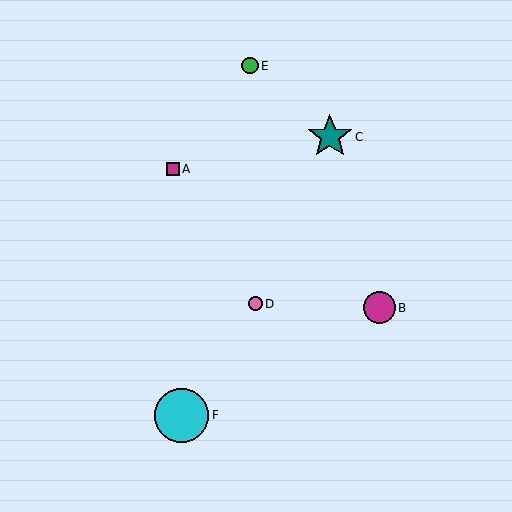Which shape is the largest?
The cyan circle (labeled F) is the largest.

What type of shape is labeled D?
Shape D is a pink circle.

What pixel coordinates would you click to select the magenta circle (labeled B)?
Click at (379, 308) to select the magenta circle B.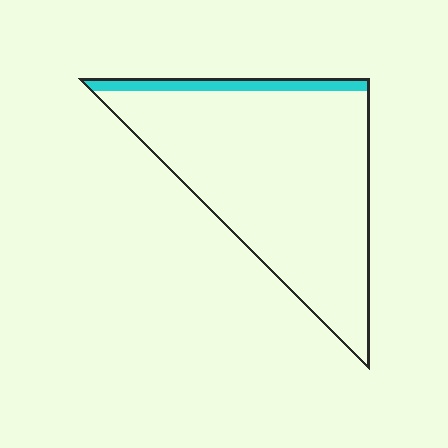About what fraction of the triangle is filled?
About one tenth (1/10).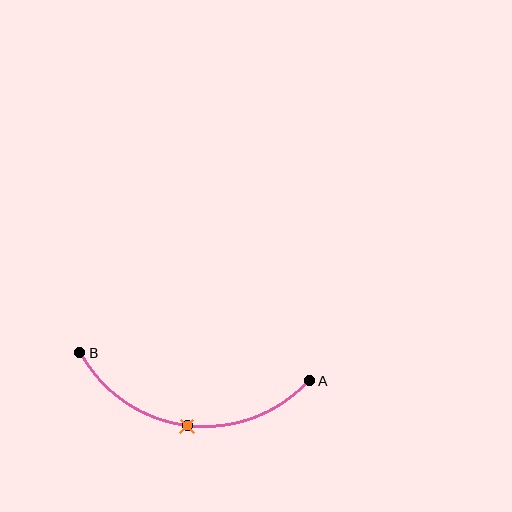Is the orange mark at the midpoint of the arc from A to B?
Yes. The orange mark lies on the arc at equal arc-length from both A and B — it is the arc midpoint.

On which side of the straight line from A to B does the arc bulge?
The arc bulges below the straight line connecting A and B.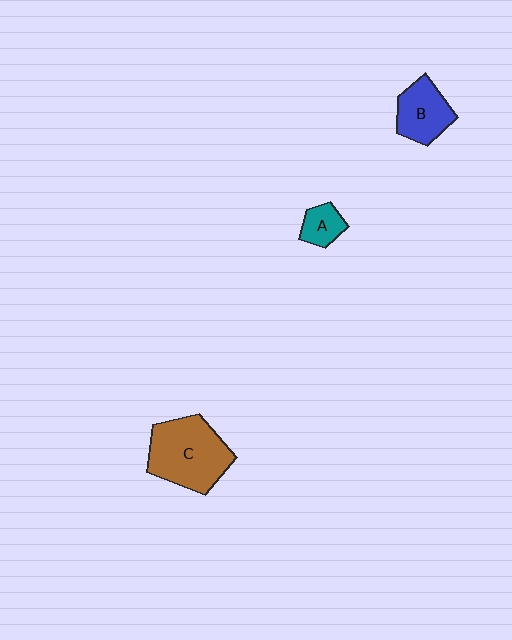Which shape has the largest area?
Shape C (brown).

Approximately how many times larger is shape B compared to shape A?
Approximately 1.8 times.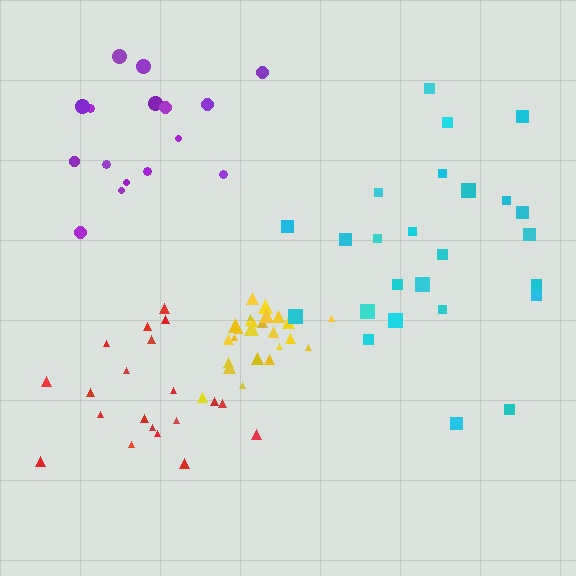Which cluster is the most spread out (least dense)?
Purple.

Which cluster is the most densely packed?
Yellow.